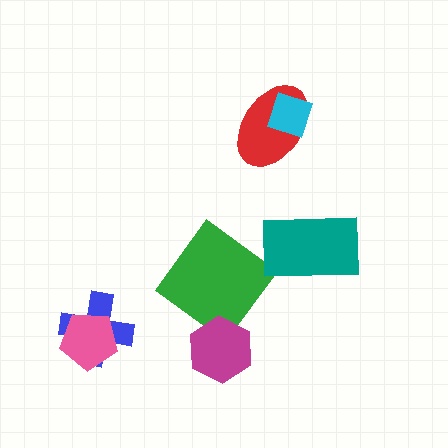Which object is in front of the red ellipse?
The cyan diamond is in front of the red ellipse.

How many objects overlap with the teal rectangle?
0 objects overlap with the teal rectangle.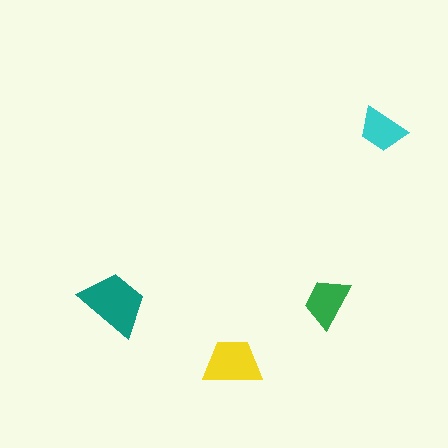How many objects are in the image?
There are 4 objects in the image.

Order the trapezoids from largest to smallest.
the teal one, the yellow one, the green one, the cyan one.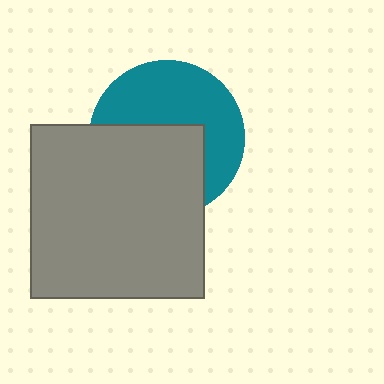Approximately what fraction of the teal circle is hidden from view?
Roughly 49% of the teal circle is hidden behind the gray square.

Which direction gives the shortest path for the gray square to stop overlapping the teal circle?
Moving down gives the shortest separation.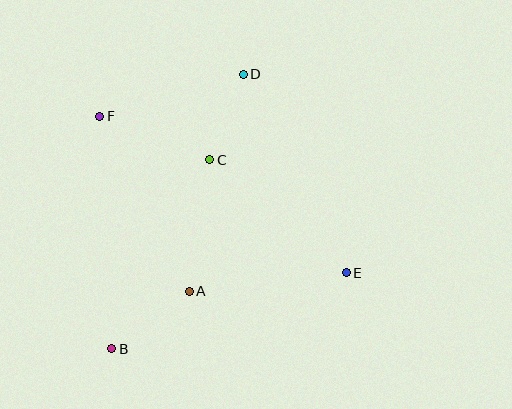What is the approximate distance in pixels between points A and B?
The distance between A and B is approximately 97 pixels.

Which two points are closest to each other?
Points C and D are closest to each other.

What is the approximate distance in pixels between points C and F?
The distance between C and F is approximately 119 pixels.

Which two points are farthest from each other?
Points B and D are farthest from each other.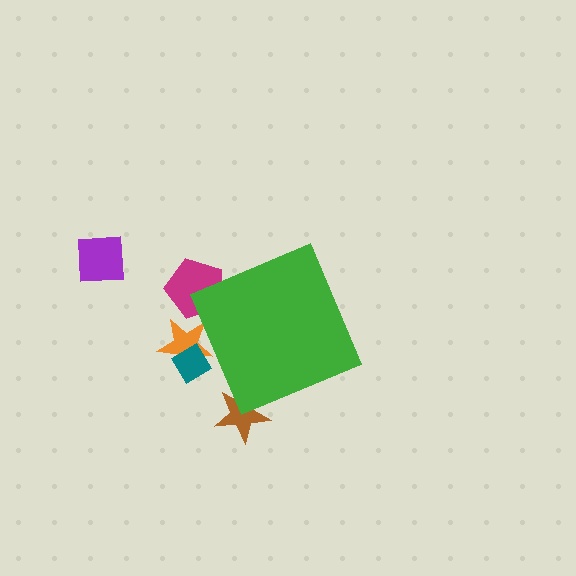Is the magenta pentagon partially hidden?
Yes, the magenta pentagon is partially hidden behind the green diamond.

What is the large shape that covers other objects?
A green diamond.